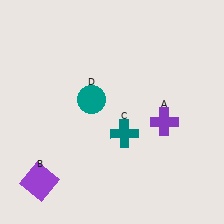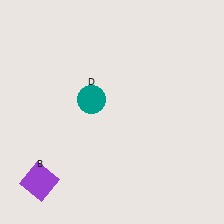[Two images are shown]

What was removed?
The teal cross (C), the purple cross (A) were removed in Image 2.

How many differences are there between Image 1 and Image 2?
There are 2 differences between the two images.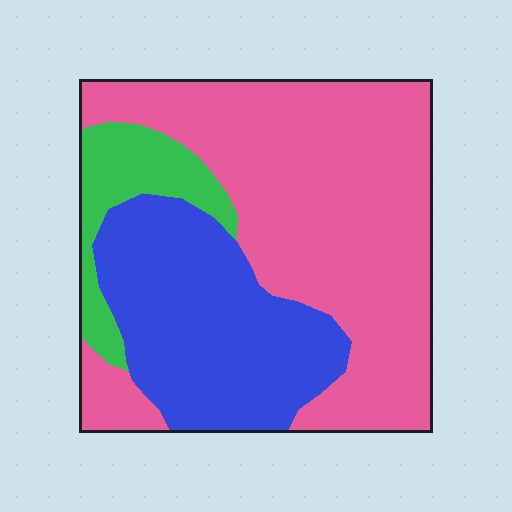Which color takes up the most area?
Pink, at roughly 55%.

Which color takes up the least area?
Green, at roughly 10%.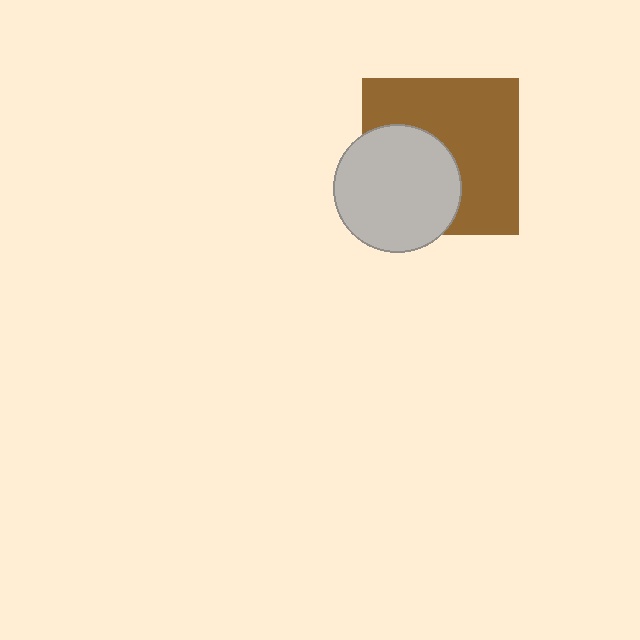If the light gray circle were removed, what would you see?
You would see the complete brown square.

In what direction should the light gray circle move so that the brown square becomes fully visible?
The light gray circle should move toward the lower-left. That is the shortest direction to clear the overlap and leave the brown square fully visible.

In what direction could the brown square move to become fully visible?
The brown square could move toward the upper-right. That would shift it out from behind the light gray circle entirely.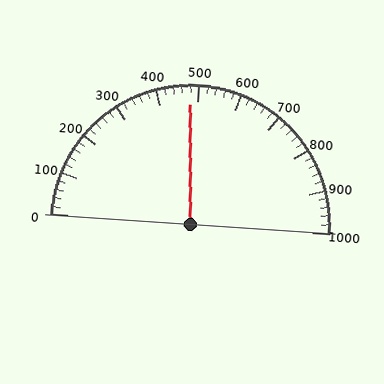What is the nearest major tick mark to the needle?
The nearest major tick mark is 500.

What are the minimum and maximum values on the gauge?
The gauge ranges from 0 to 1000.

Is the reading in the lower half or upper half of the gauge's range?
The reading is in the lower half of the range (0 to 1000).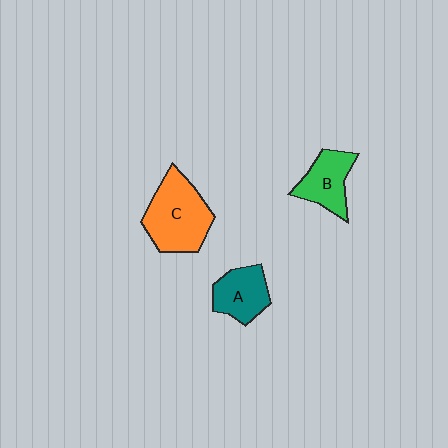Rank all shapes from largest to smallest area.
From largest to smallest: C (orange), B (green), A (teal).